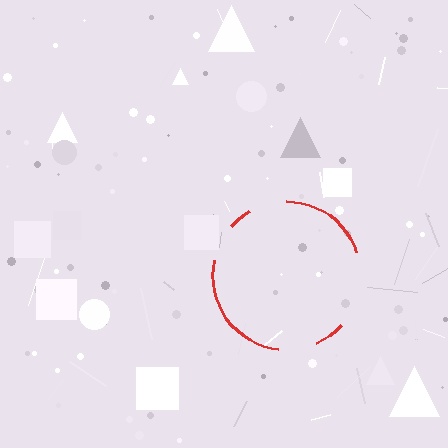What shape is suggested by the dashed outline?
The dashed outline suggests a circle.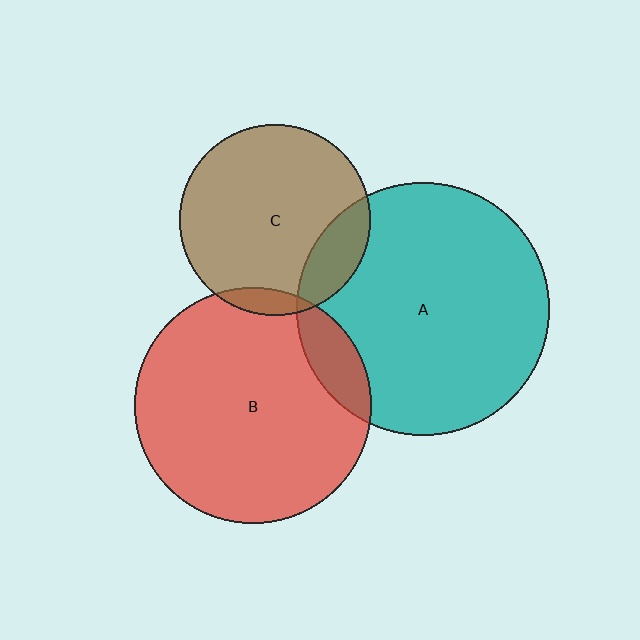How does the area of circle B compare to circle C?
Approximately 1.5 times.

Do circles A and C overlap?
Yes.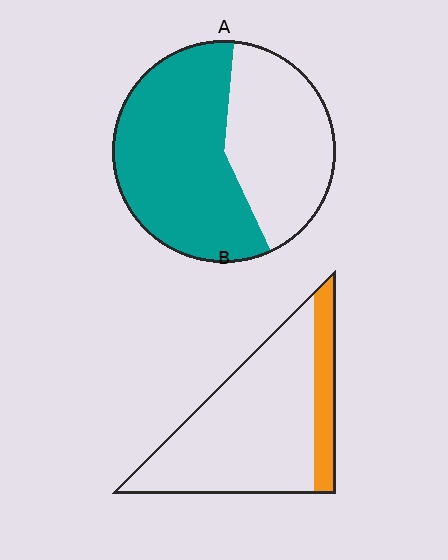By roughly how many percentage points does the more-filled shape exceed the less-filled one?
By roughly 40 percentage points (A over B).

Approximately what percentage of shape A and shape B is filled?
A is approximately 60% and B is approximately 20%.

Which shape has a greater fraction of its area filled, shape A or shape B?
Shape A.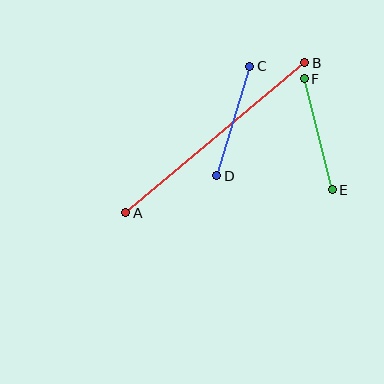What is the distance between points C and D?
The distance is approximately 115 pixels.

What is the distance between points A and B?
The distance is approximately 234 pixels.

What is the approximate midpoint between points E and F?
The midpoint is at approximately (318, 134) pixels.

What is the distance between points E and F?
The distance is approximately 114 pixels.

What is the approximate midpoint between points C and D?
The midpoint is at approximately (233, 121) pixels.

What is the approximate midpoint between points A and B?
The midpoint is at approximately (215, 138) pixels.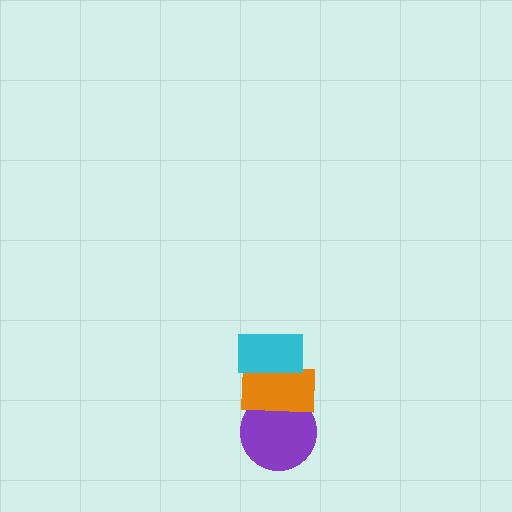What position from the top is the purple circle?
The purple circle is 3rd from the top.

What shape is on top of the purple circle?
The orange rectangle is on top of the purple circle.